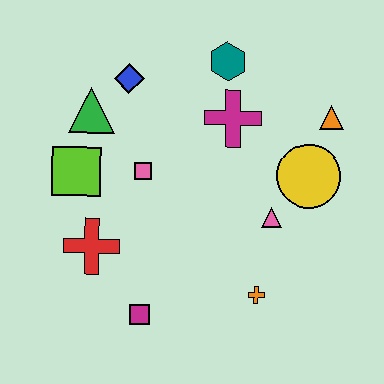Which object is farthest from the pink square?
The orange triangle is farthest from the pink square.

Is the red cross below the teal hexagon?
Yes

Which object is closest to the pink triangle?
The yellow circle is closest to the pink triangle.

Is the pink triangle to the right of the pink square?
Yes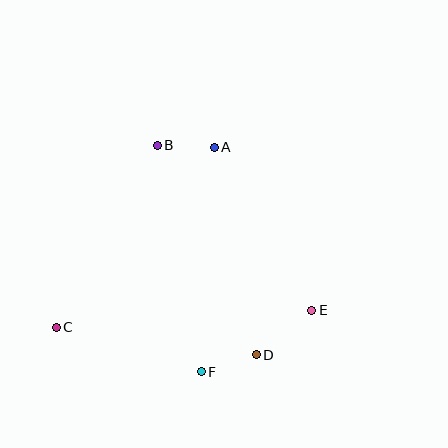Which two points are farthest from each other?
Points C and E are farthest from each other.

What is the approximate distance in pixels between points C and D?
The distance between C and D is approximately 202 pixels.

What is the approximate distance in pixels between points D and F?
The distance between D and F is approximately 58 pixels.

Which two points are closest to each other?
Points A and B are closest to each other.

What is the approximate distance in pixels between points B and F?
The distance between B and F is approximately 231 pixels.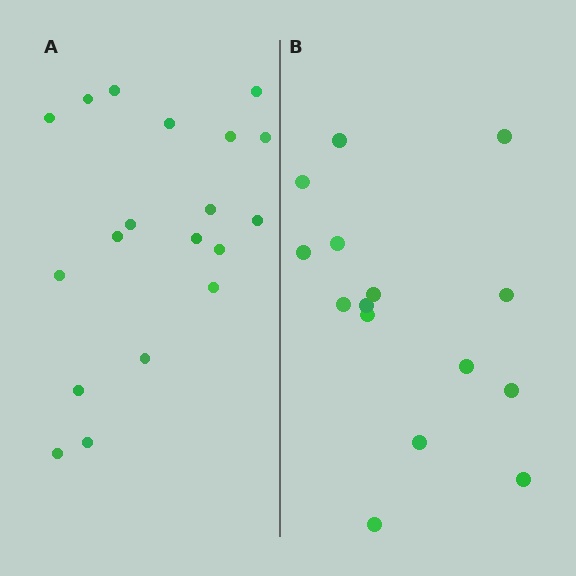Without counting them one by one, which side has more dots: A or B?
Region A (the left region) has more dots.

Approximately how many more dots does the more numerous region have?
Region A has about 4 more dots than region B.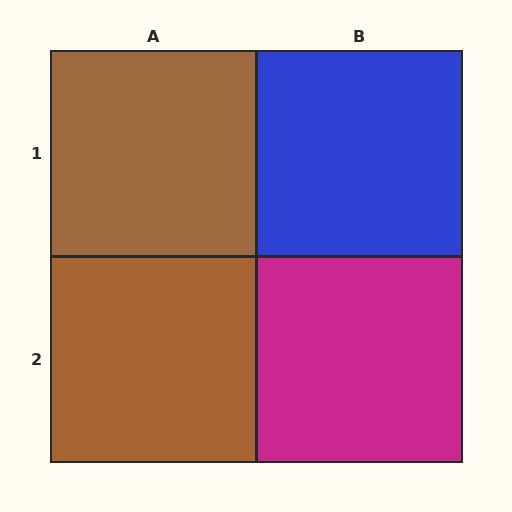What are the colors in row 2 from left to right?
Brown, magenta.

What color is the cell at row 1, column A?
Brown.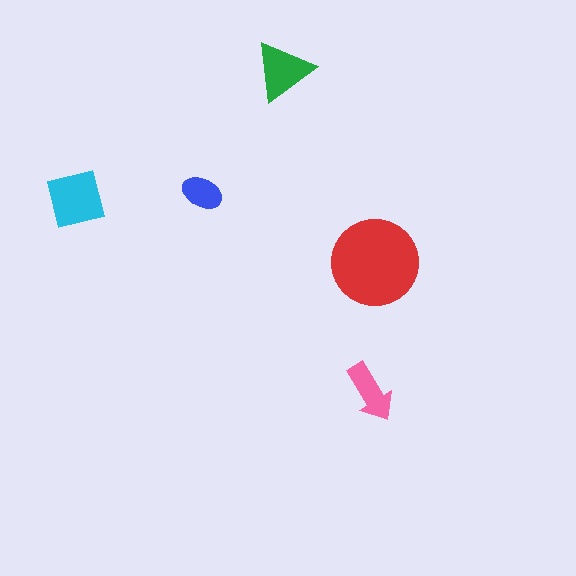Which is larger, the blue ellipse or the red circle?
The red circle.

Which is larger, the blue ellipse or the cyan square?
The cyan square.